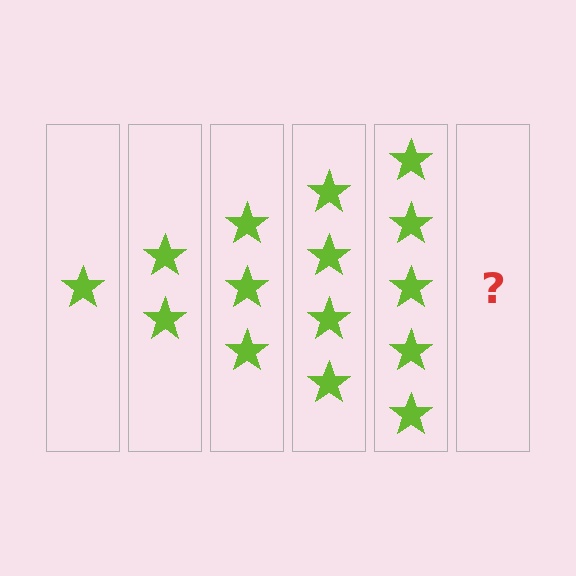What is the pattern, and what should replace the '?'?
The pattern is that each step adds one more star. The '?' should be 6 stars.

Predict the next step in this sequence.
The next step is 6 stars.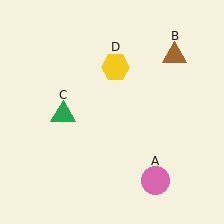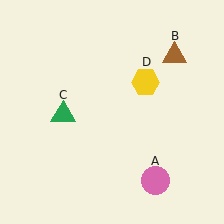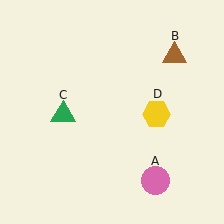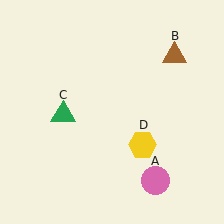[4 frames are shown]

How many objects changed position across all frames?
1 object changed position: yellow hexagon (object D).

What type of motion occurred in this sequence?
The yellow hexagon (object D) rotated clockwise around the center of the scene.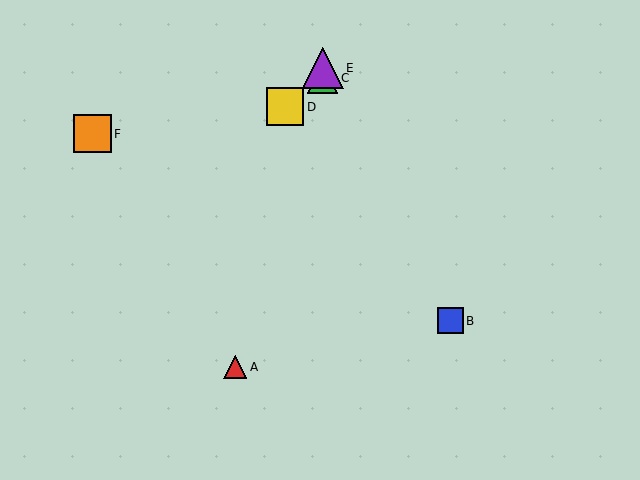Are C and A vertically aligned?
No, C is at x≈323 and A is at x≈235.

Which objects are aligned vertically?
Objects C, E are aligned vertically.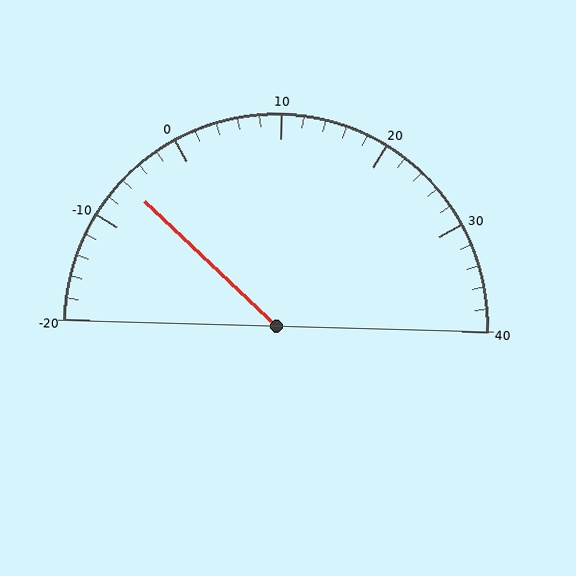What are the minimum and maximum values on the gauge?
The gauge ranges from -20 to 40.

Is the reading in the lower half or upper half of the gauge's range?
The reading is in the lower half of the range (-20 to 40).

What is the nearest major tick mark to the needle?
The nearest major tick mark is -10.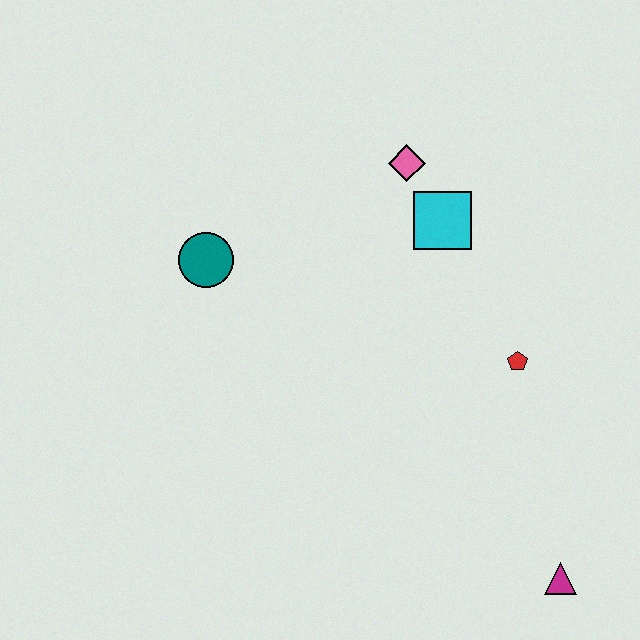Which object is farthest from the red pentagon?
The teal circle is farthest from the red pentagon.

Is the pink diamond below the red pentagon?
No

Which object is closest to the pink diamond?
The cyan square is closest to the pink diamond.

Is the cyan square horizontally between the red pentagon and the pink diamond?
Yes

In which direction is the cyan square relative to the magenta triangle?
The cyan square is above the magenta triangle.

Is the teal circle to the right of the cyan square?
No